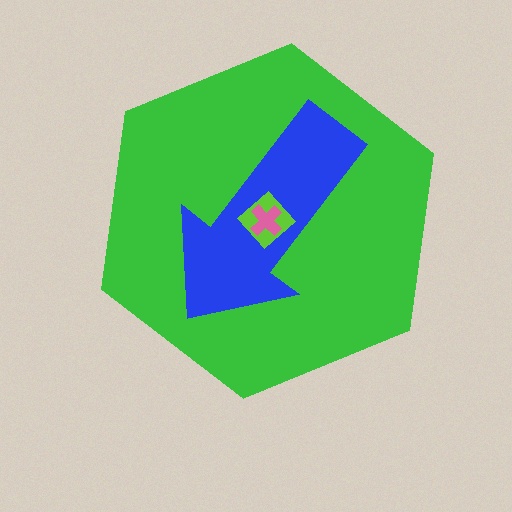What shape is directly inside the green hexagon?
The blue arrow.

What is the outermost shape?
The green hexagon.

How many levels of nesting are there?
4.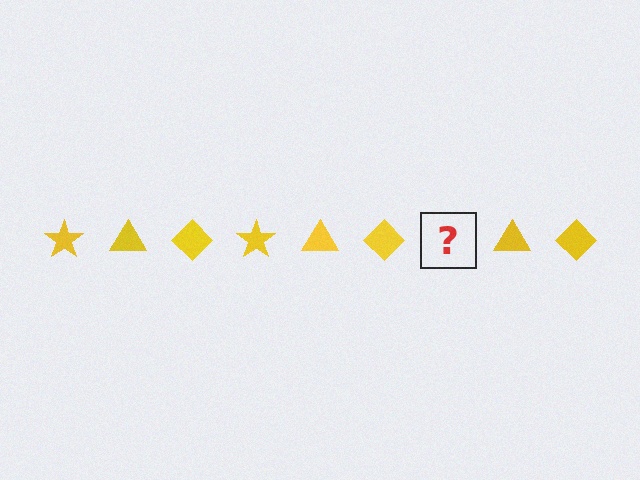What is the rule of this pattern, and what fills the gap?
The rule is that the pattern cycles through star, triangle, diamond shapes in yellow. The gap should be filled with a yellow star.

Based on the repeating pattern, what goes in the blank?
The blank should be a yellow star.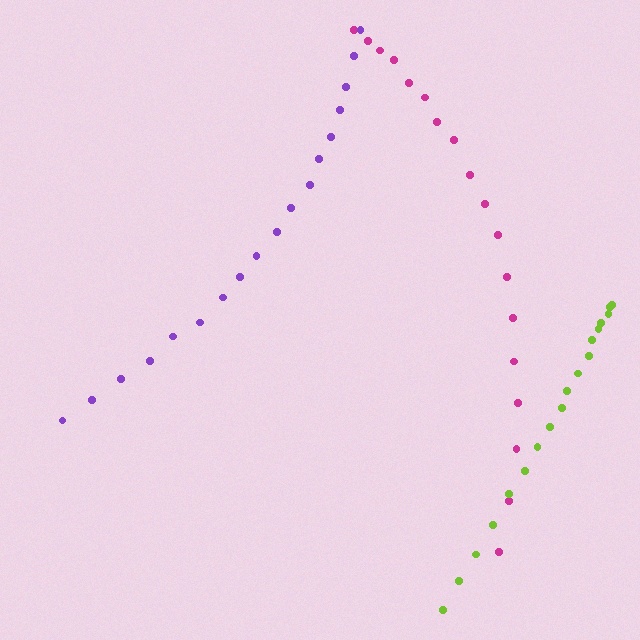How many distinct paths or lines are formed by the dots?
There are 3 distinct paths.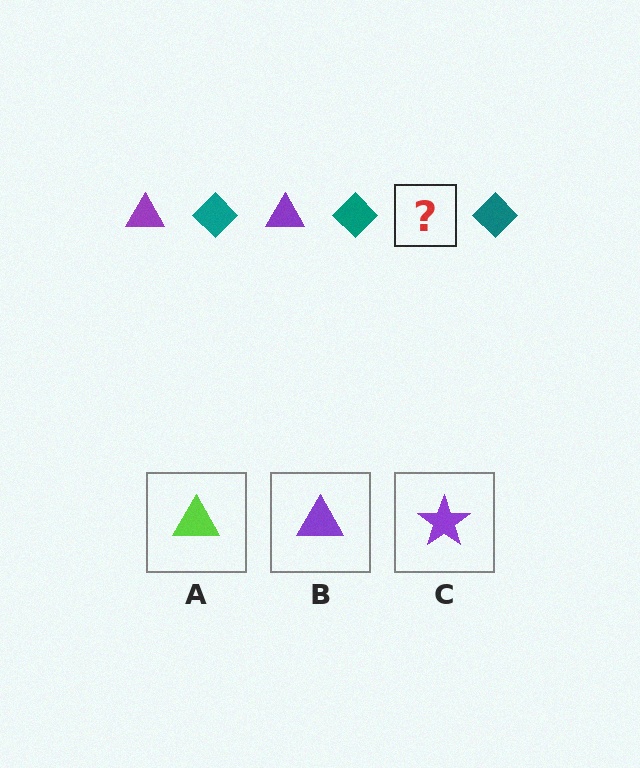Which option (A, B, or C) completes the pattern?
B.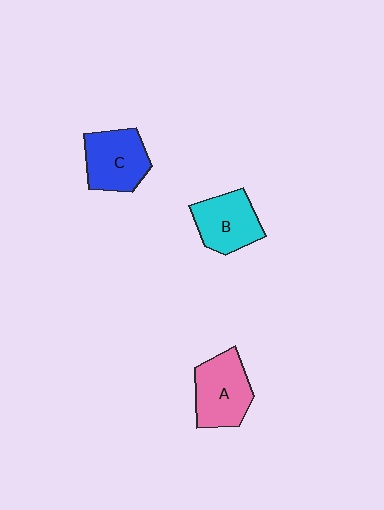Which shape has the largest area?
Shape A (pink).